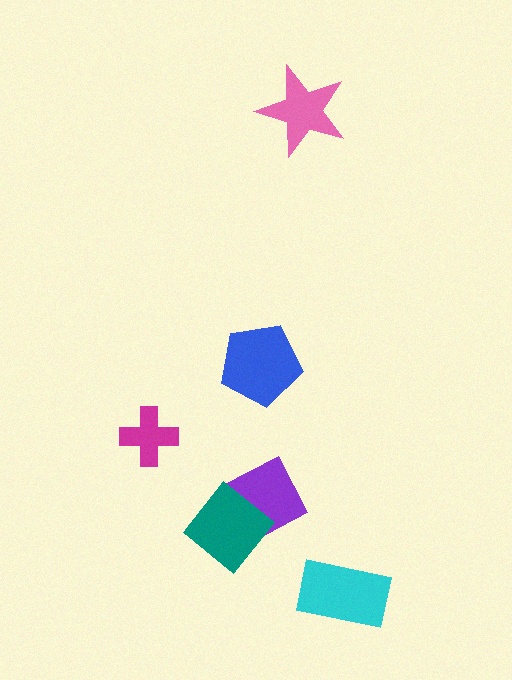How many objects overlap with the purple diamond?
1 object overlaps with the purple diamond.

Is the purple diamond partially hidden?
Yes, it is partially covered by another shape.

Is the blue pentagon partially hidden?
No, no other shape covers it.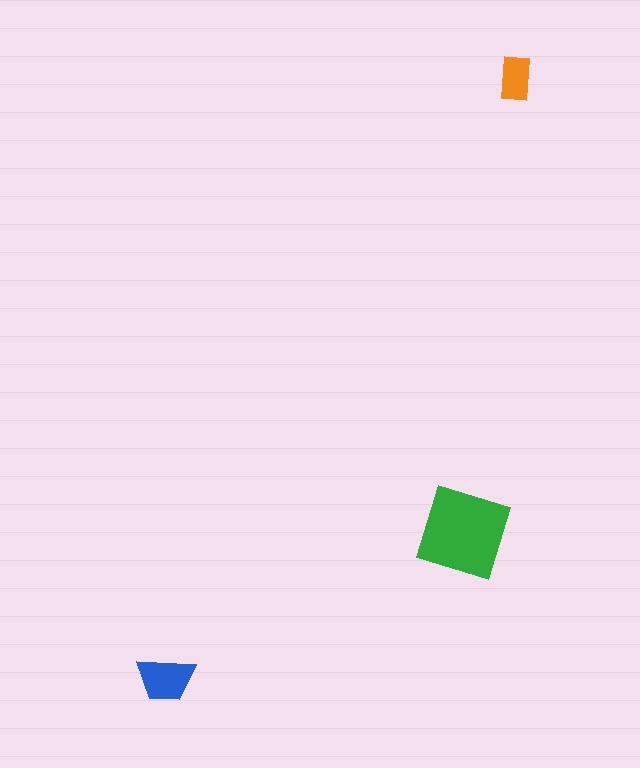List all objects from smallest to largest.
The orange rectangle, the blue trapezoid, the green square.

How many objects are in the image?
There are 3 objects in the image.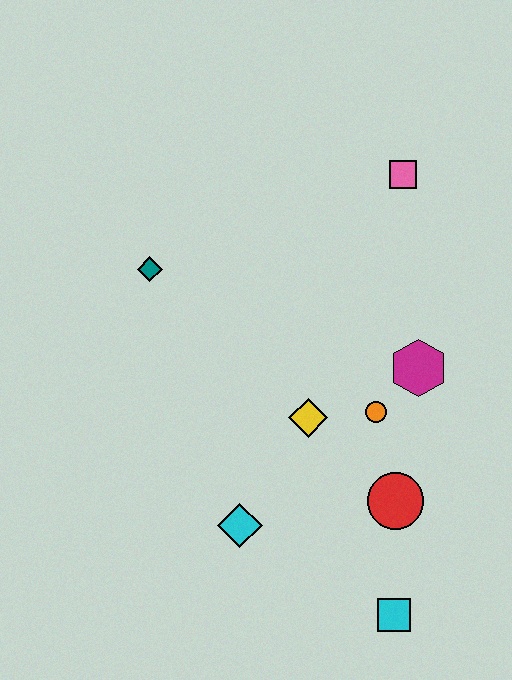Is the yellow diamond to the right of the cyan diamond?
Yes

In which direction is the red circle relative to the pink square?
The red circle is below the pink square.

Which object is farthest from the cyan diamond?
The pink square is farthest from the cyan diamond.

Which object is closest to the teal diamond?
The yellow diamond is closest to the teal diamond.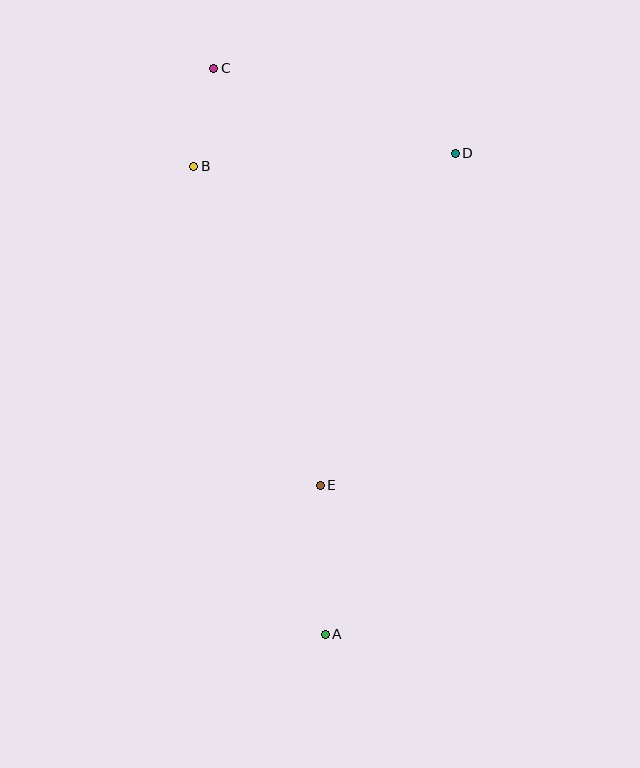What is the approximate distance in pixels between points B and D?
The distance between B and D is approximately 262 pixels.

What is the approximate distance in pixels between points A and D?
The distance between A and D is approximately 498 pixels.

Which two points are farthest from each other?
Points A and C are farthest from each other.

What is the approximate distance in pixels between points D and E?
The distance between D and E is approximately 359 pixels.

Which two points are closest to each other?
Points B and C are closest to each other.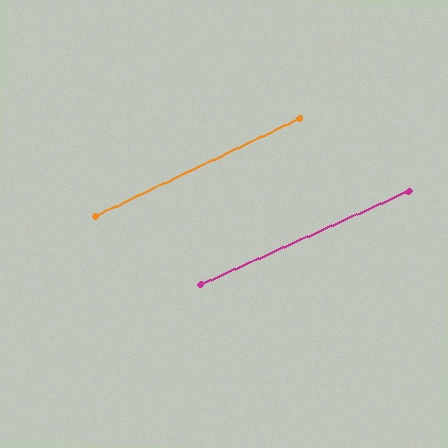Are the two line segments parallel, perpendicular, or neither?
Parallel — their directions differ by only 1.6°.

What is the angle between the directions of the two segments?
Approximately 2 degrees.